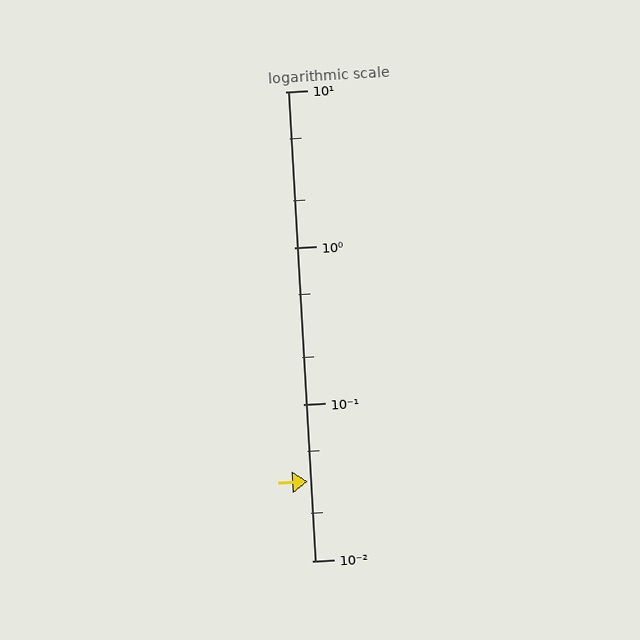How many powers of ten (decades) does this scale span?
The scale spans 3 decades, from 0.01 to 10.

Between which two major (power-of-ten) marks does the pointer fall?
The pointer is between 0.01 and 0.1.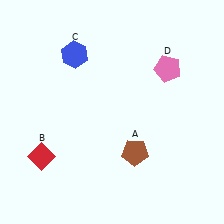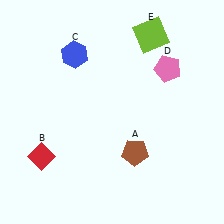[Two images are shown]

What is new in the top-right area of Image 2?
A lime square (E) was added in the top-right area of Image 2.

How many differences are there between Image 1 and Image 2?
There is 1 difference between the two images.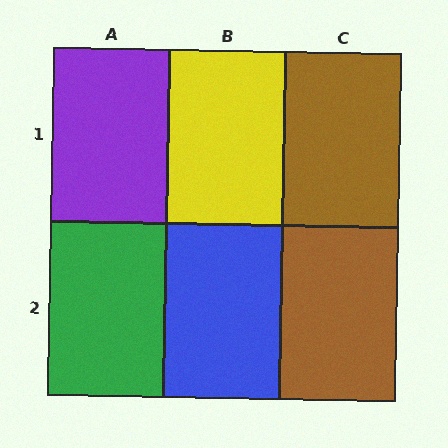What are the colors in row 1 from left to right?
Purple, yellow, brown.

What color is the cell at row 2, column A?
Green.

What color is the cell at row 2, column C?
Brown.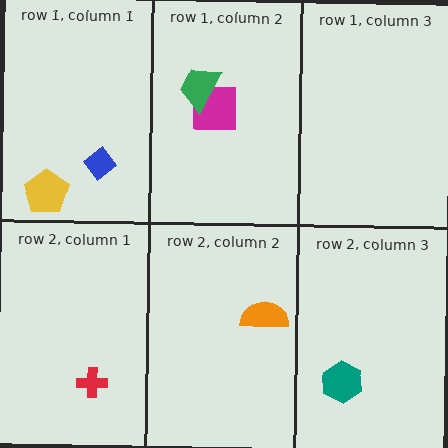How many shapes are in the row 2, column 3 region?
1.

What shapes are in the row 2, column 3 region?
The teal hexagon.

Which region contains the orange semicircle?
The row 2, column 2 region.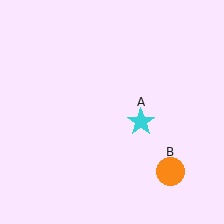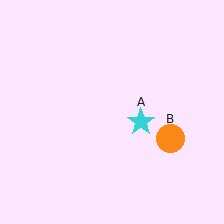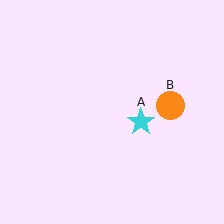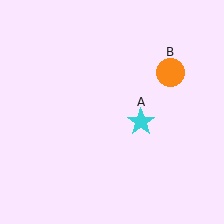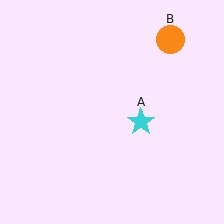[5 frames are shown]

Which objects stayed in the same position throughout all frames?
Cyan star (object A) remained stationary.